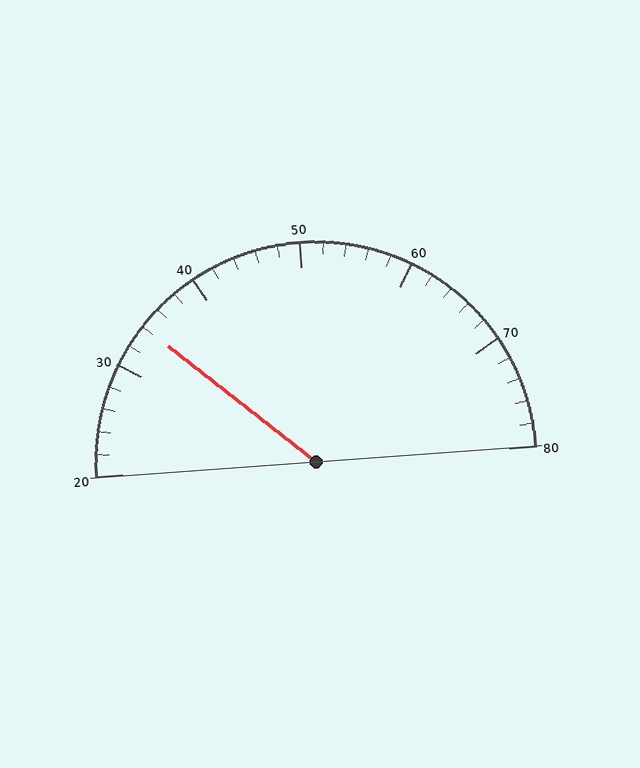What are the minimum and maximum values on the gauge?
The gauge ranges from 20 to 80.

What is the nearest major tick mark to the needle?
The nearest major tick mark is 30.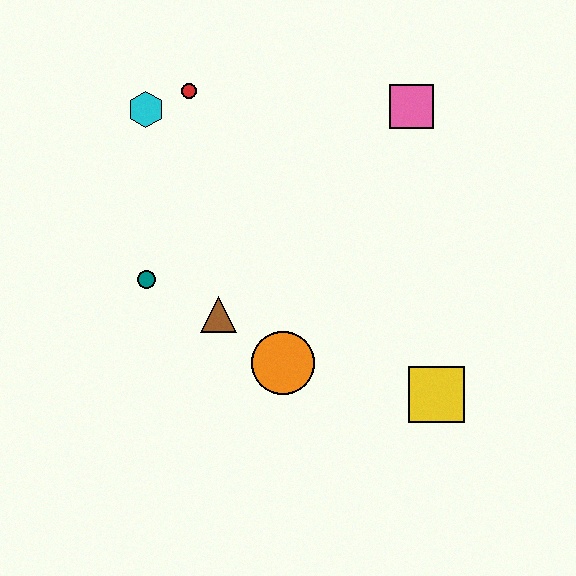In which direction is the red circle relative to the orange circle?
The red circle is above the orange circle.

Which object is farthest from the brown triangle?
The pink square is farthest from the brown triangle.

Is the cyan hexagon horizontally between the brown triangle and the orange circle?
No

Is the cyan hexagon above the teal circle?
Yes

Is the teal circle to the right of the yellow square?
No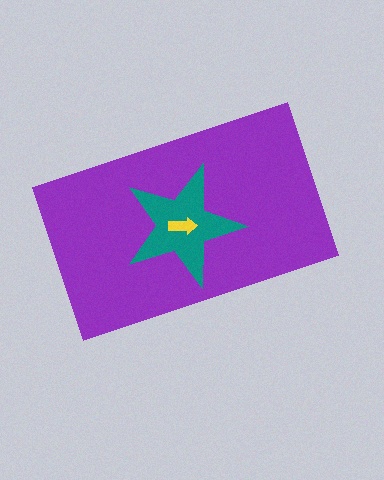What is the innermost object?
The yellow arrow.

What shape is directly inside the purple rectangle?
The teal star.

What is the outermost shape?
The purple rectangle.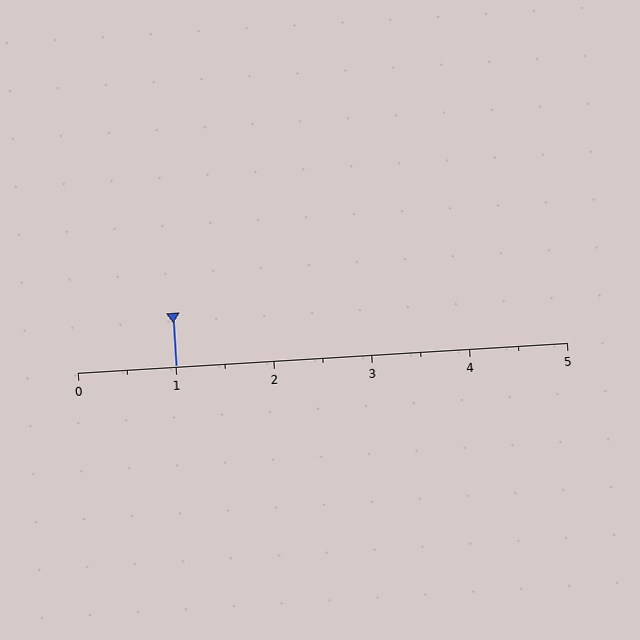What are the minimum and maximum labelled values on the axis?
The axis runs from 0 to 5.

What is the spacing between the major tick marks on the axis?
The major ticks are spaced 1 apart.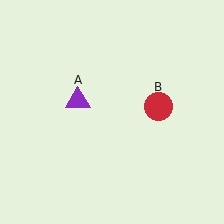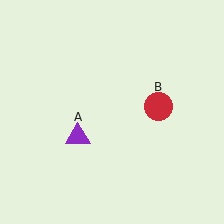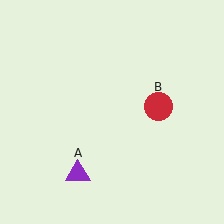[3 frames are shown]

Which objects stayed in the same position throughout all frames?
Red circle (object B) remained stationary.